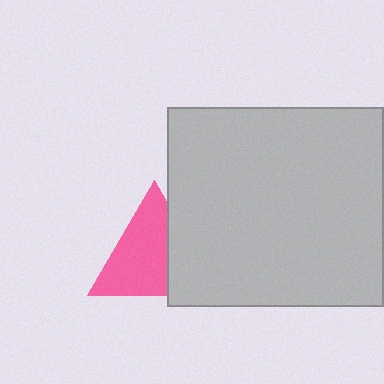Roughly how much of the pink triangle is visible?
Most of it is visible (roughly 68%).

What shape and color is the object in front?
The object in front is a light gray rectangle.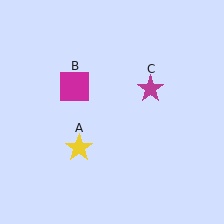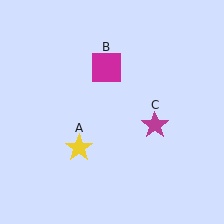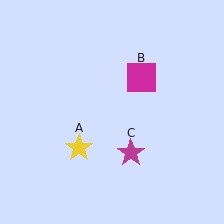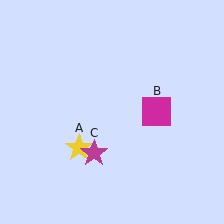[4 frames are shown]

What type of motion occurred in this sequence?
The magenta square (object B), magenta star (object C) rotated clockwise around the center of the scene.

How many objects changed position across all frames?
2 objects changed position: magenta square (object B), magenta star (object C).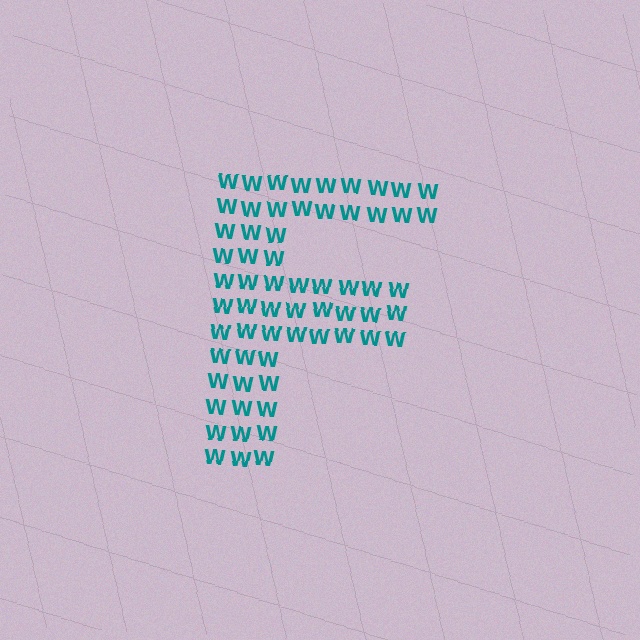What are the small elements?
The small elements are letter W's.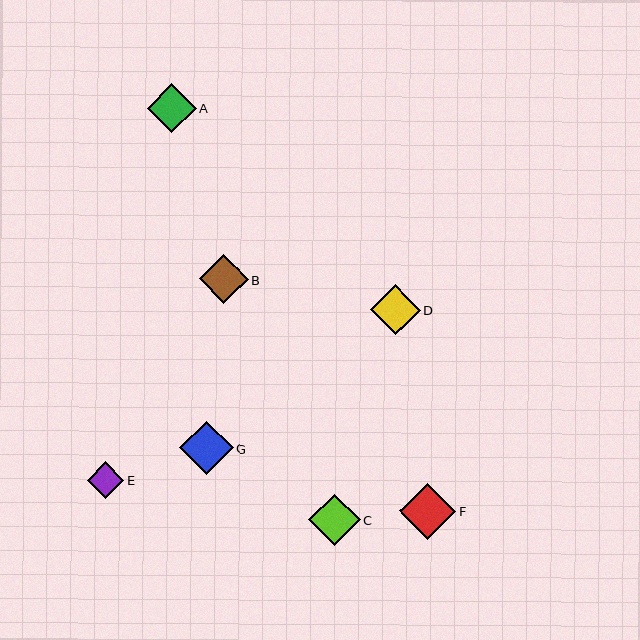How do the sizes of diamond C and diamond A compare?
Diamond C and diamond A are approximately the same size.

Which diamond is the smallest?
Diamond E is the smallest with a size of approximately 37 pixels.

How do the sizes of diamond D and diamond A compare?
Diamond D and diamond A are approximately the same size.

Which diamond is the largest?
Diamond F is the largest with a size of approximately 56 pixels.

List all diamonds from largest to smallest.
From largest to smallest: F, G, C, D, B, A, E.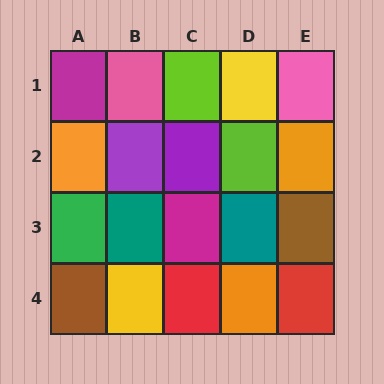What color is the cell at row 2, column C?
Purple.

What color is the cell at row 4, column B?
Yellow.